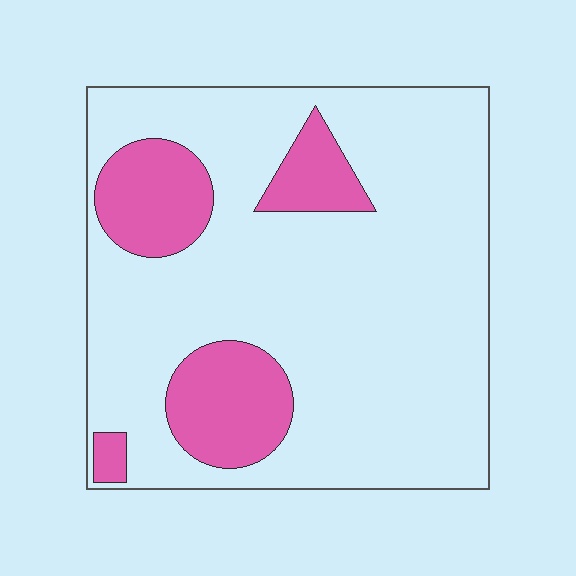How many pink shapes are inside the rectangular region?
4.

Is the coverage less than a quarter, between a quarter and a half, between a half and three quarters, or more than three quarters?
Less than a quarter.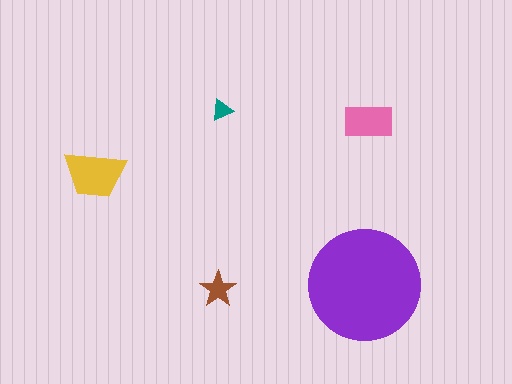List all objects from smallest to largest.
The teal triangle, the brown star, the pink rectangle, the yellow trapezoid, the purple circle.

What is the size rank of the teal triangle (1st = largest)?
5th.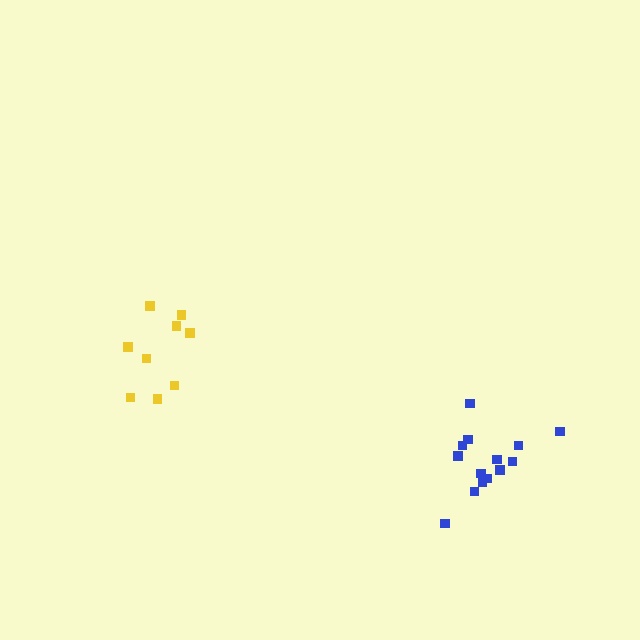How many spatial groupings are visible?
There are 2 spatial groupings.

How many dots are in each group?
Group 1: 9 dots, Group 2: 14 dots (23 total).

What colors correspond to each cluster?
The clusters are colored: yellow, blue.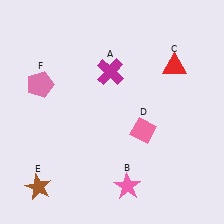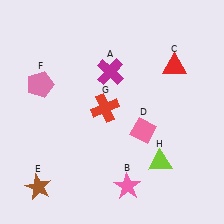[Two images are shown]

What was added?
A red cross (G), a lime triangle (H) were added in Image 2.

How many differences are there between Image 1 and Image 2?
There are 2 differences between the two images.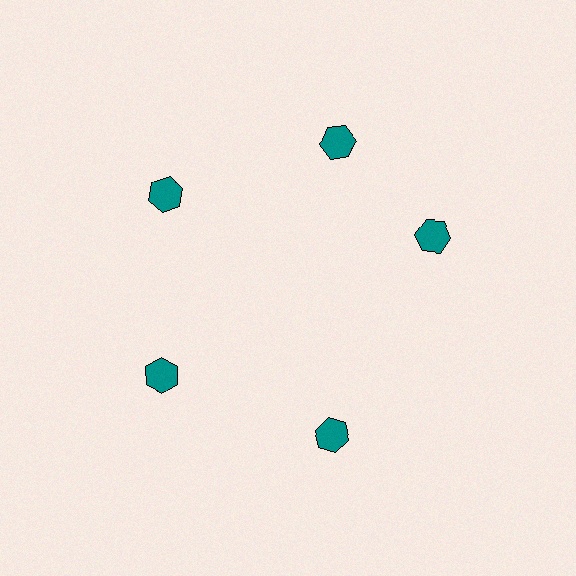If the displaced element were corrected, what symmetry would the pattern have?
It would have 5-fold rotational symmetry — the pattern would map onto itself every 72 degrees.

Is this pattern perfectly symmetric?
No. The 5 teal hexagons are arranged in a ring, but one element near the 3 o'clock position is rotated out of alignment along the ring, breaking the 5-fold rotational symmetry.